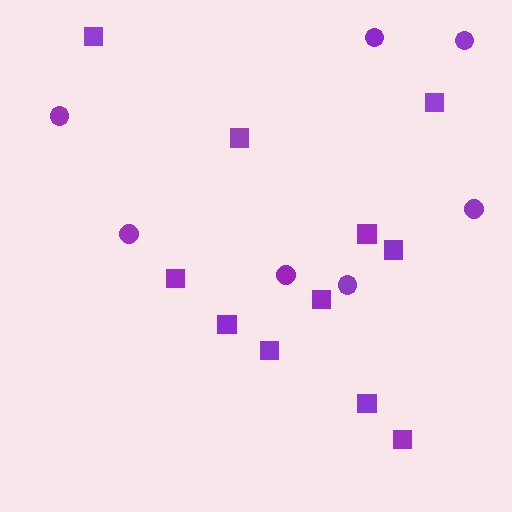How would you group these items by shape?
There are 2 groups: one group of circles (7) and one group of squares (11).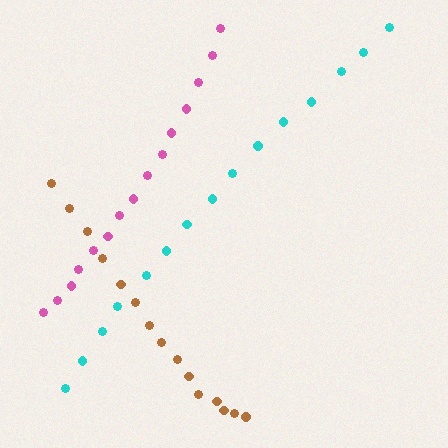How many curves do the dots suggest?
There are 3 distinct paths.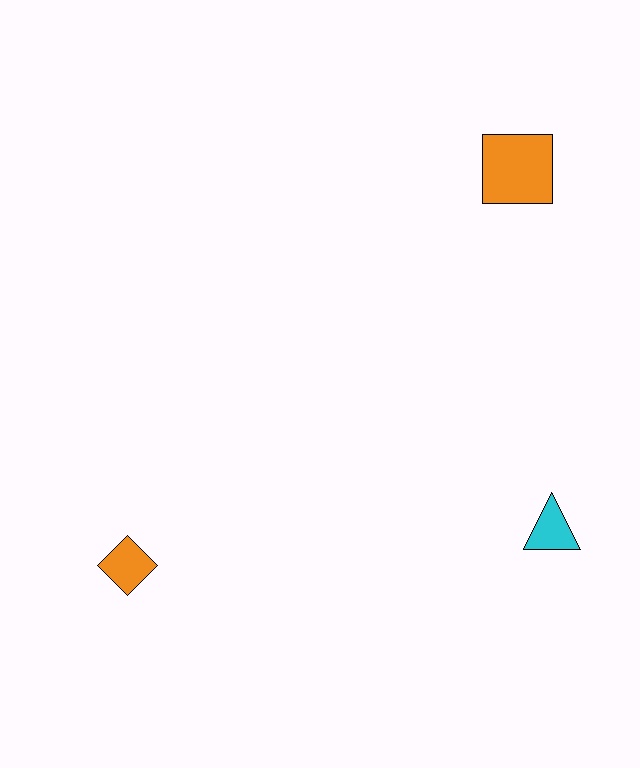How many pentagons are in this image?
There are no pentagons.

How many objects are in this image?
There are 3 objects.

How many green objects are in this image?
There are no green objects.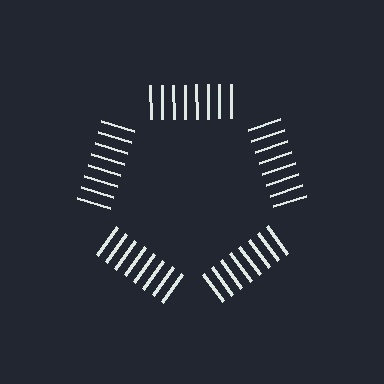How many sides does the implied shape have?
5 sides — the line-ends trace a pentagon.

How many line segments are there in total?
40 — 8 along each of the 5 edges.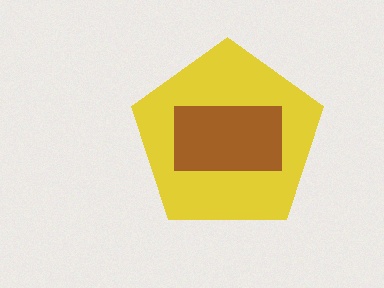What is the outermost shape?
The yellow pentagon.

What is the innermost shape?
The brown rectangle.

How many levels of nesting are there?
2.